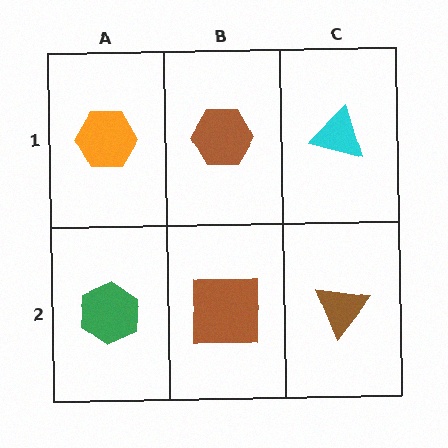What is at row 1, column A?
An orange hexagon.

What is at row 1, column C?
A cyan triangle.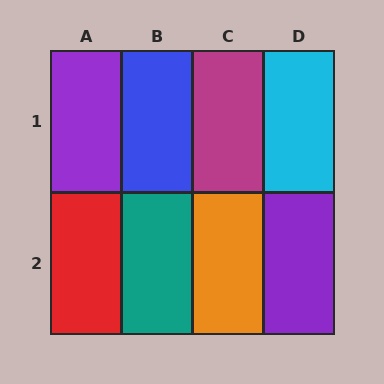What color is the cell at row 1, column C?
Magenta.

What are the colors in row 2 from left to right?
Red, teal, orange, purple.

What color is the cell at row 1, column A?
Purple.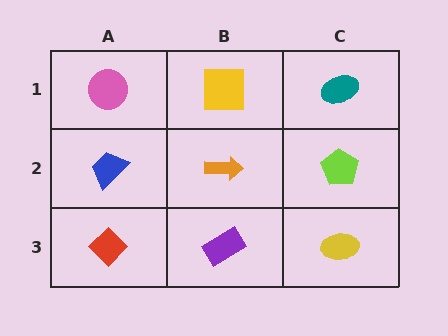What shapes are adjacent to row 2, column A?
A pink circle (row 1, column A), a red diamond (row 3, column A), an orange arrow (row 2, column B).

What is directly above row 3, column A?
A blue trapezoid.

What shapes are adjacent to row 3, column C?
A lime pentagon (row 2, column C), a purple rectangle (row 3, column B).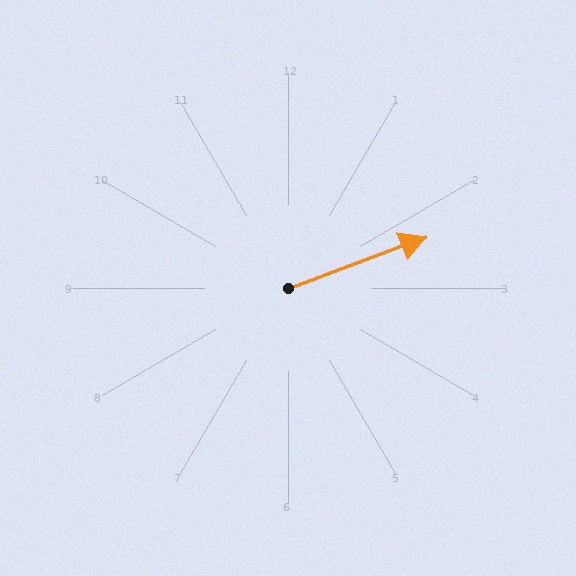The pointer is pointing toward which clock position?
Roughly 2 o'clock.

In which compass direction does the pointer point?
East.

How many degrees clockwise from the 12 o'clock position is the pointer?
Approximately 70 degrees.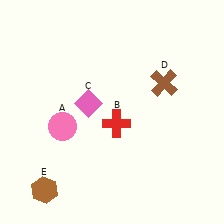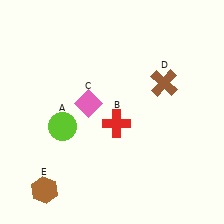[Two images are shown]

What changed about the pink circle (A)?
In Image 1, A is pink. In Image 2, it changed to lime.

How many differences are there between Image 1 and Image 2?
There is 1 difference between the two images.